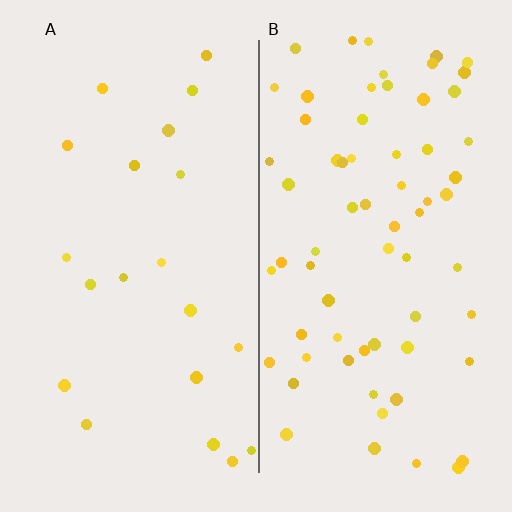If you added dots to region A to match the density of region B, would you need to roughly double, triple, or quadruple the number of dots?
Approximately triple.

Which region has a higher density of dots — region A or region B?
B (the right).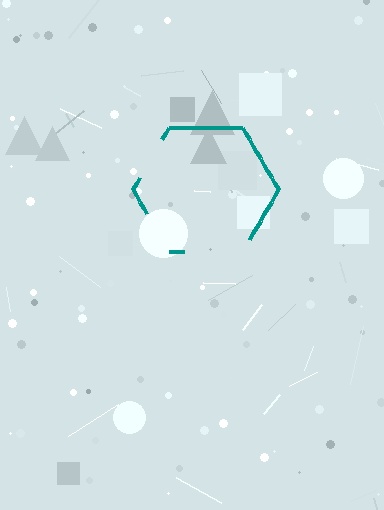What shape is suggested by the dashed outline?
The dashed outline suggests a hexagon.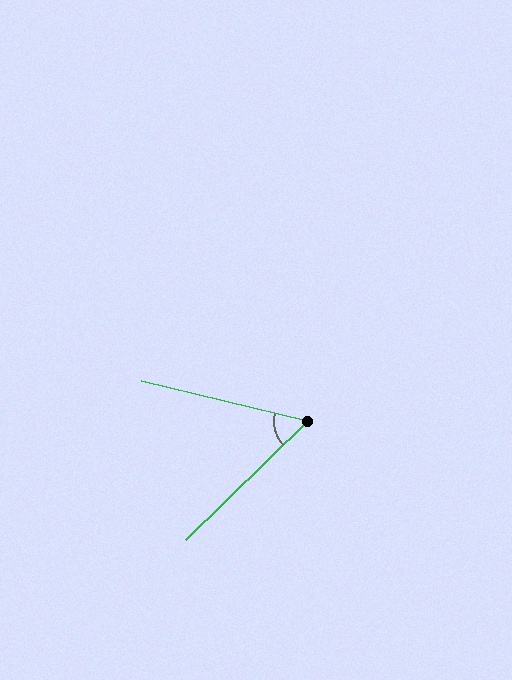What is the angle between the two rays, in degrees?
Approximately 58 degrees.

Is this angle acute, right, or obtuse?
It is acute.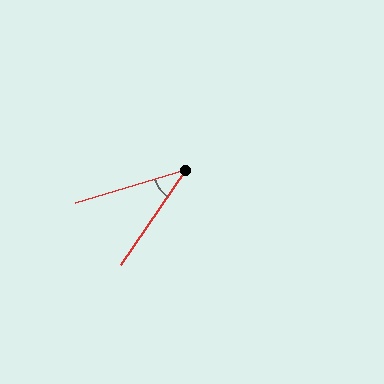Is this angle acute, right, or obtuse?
It is acute.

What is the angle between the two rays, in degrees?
Approximately 39 degrees.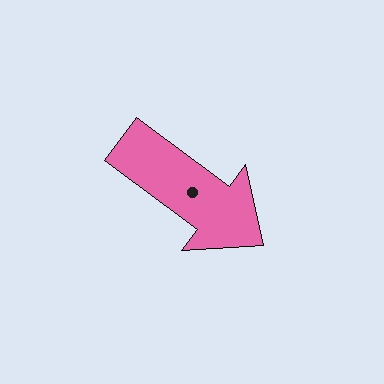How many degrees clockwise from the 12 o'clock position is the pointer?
Approximately 127 degrees.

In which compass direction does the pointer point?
Southeast.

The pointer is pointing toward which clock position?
Roughly 4 o'clock.